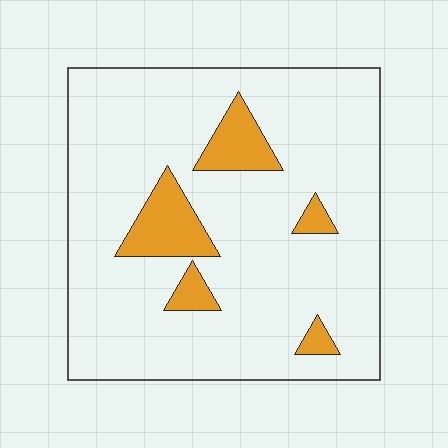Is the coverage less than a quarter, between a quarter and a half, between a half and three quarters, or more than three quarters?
Less than a quarter.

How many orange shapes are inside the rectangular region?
5.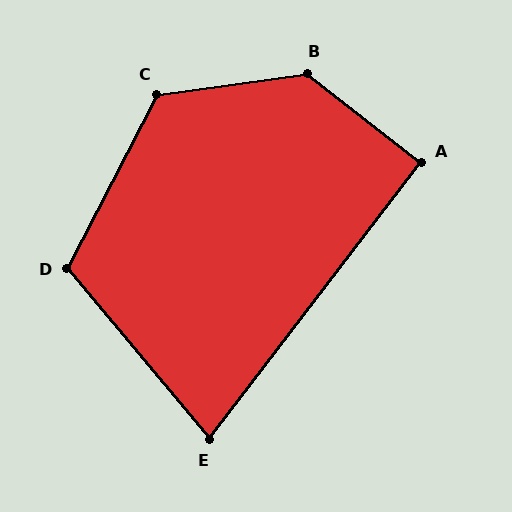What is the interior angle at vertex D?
Approximately 113 degrees (obtuse).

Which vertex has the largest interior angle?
B, at approximately 134 degrees.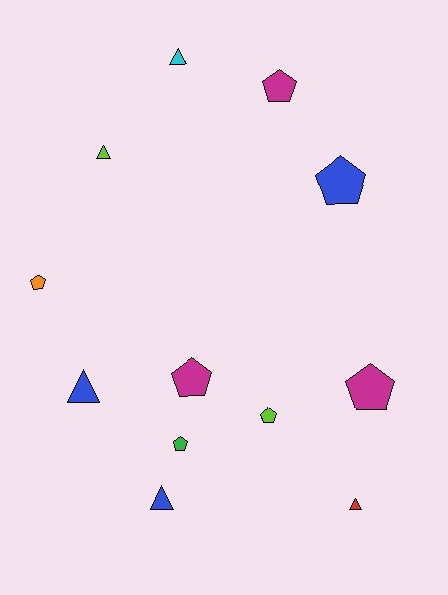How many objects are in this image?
There are 12 objects.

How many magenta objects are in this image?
There are 3 magenta objects.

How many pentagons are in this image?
There are 7 pentagons.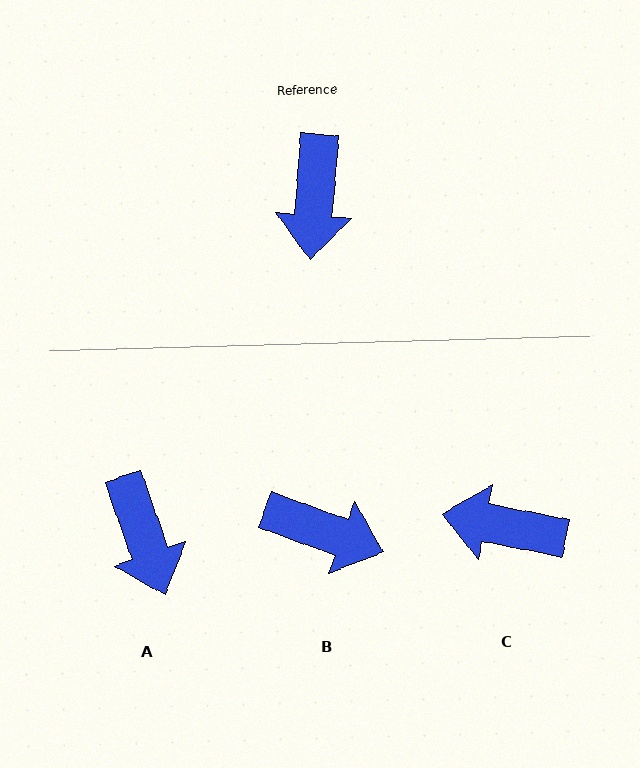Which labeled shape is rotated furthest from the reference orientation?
C, about 97 degrees away.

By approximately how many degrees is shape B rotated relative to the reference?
Approximately 75 degrees counter-clockwise.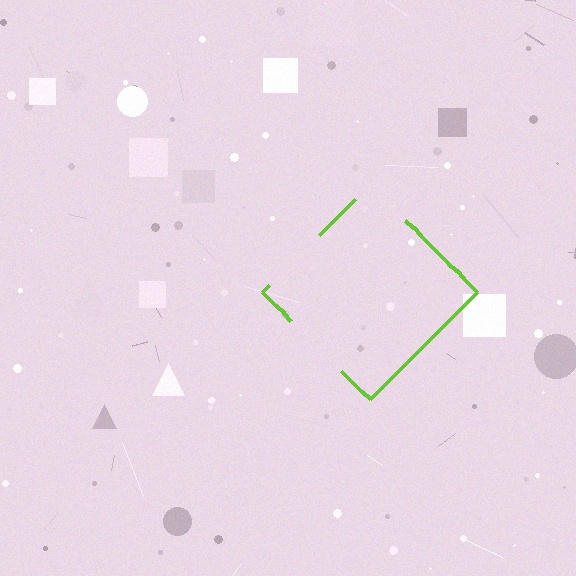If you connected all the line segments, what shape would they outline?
They would outline a diamond.